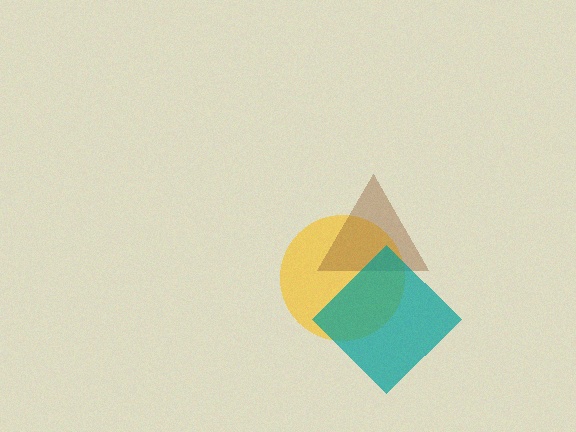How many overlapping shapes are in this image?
There are 3 overlapping shapes in the image.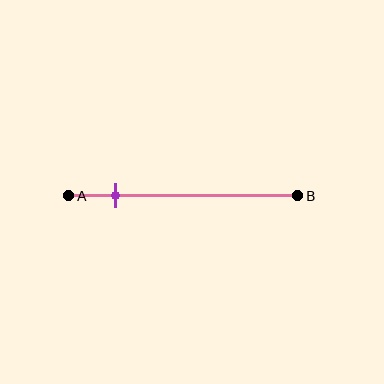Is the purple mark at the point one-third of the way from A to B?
No, the mark is at about 20% from A, not at the 33% one-third point.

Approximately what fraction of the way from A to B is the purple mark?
The purple mark is approximately 20% of the way from A to B.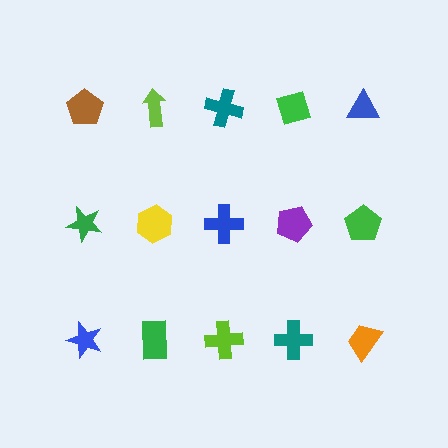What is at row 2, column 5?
A green pentagon.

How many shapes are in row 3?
5 shapes.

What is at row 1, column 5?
A blue triangle.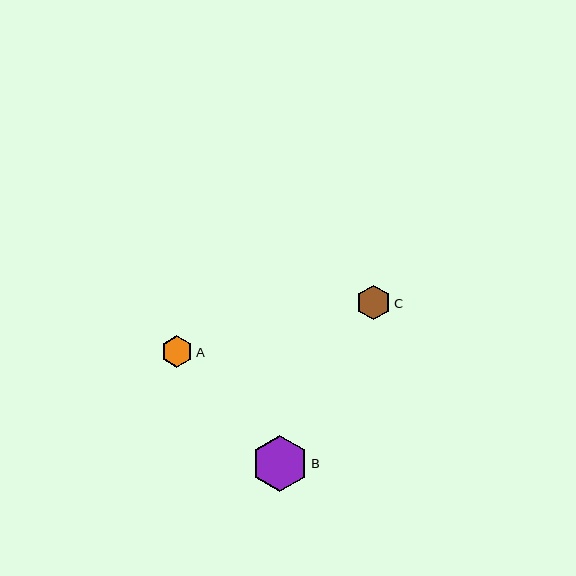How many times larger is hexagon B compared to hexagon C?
Hexagon B is approximately 1.6 times the size of hexagon C.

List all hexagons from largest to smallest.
From largest to smallest: B, C, A.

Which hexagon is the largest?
Hexagon B is the largest with a size of approximately 57 pixels.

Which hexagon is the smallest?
Hexagon A is the smallest with a size of approximately 32 pixels.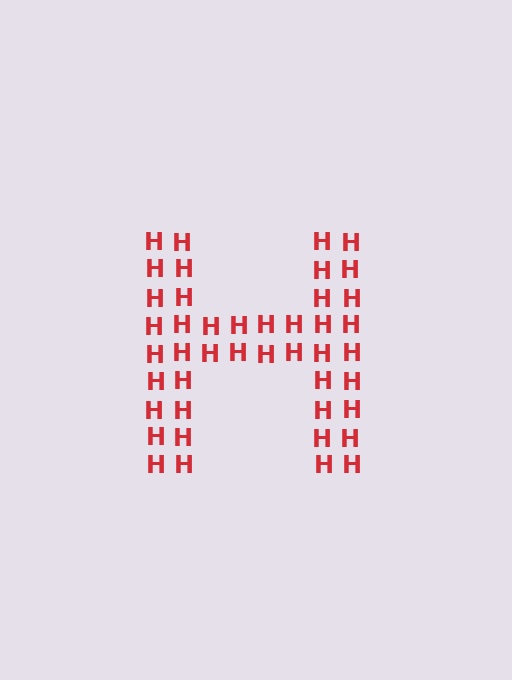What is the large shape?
The large shape is the letter H.